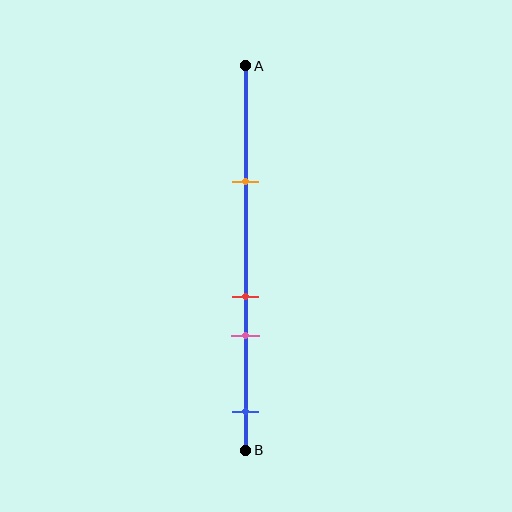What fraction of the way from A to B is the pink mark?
The pink mark is approximately 70% (0.7) of the way from A to B.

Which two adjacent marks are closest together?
The red and pink marks are the closest adjacent pair.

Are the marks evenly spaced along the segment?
No, the marks are not evenly spaced.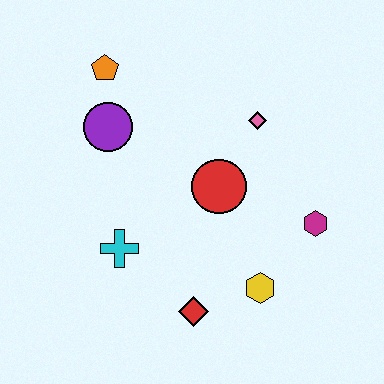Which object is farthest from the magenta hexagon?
The orange pentagon is farthest from the magenta hexagon.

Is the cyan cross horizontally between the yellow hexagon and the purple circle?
Yes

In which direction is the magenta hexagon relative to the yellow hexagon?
The magenta hexagon is above the yellow hexagon.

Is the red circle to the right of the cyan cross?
Yes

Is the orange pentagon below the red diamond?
No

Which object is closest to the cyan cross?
The red diamond is closest to the cyan cross.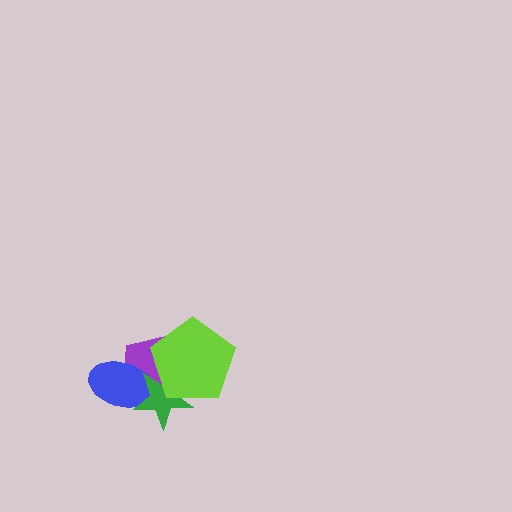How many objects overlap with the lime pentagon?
2 objects overlap with the lime pentagon.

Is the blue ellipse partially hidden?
Yes, it is partially covered by another shape.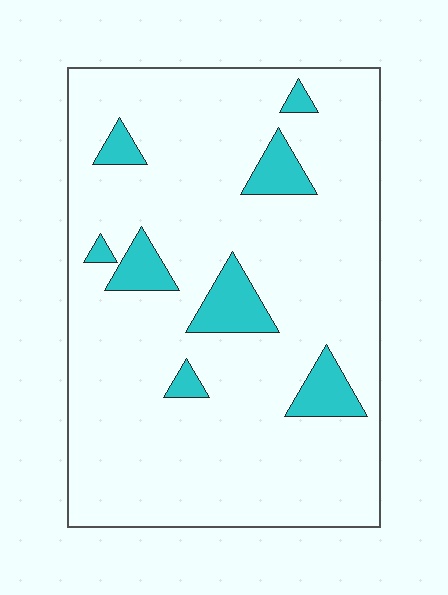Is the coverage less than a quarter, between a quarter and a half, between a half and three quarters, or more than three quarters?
Less than a quarter.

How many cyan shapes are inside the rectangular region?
8.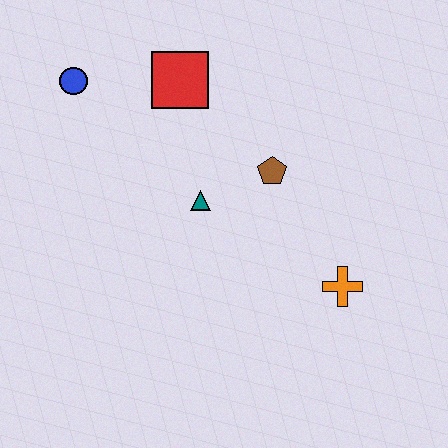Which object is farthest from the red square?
The orange cross is farthest from the red square.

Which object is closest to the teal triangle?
The brown pentagon is closest to the teal triangle.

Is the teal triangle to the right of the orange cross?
No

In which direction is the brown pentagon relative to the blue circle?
The brown pentagon is to the right of the blue circle.